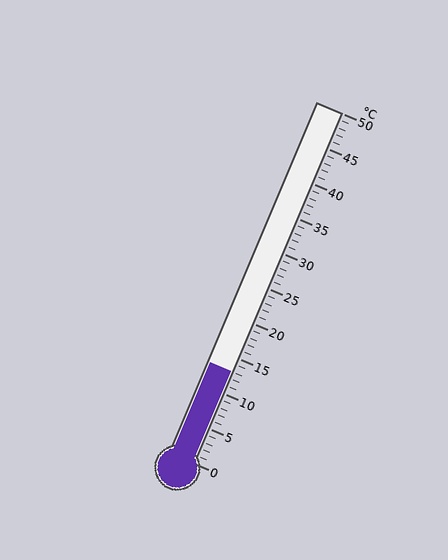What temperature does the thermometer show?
The thermometer shows approximately 13°C.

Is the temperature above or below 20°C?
The temperature is below 20°C.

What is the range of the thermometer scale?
The thermometer scale ranges from 0°C to 50°C.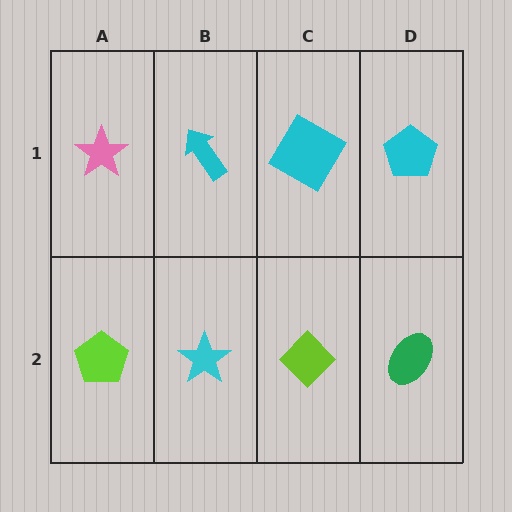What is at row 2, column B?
A cyan star.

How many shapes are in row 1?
4 shapes.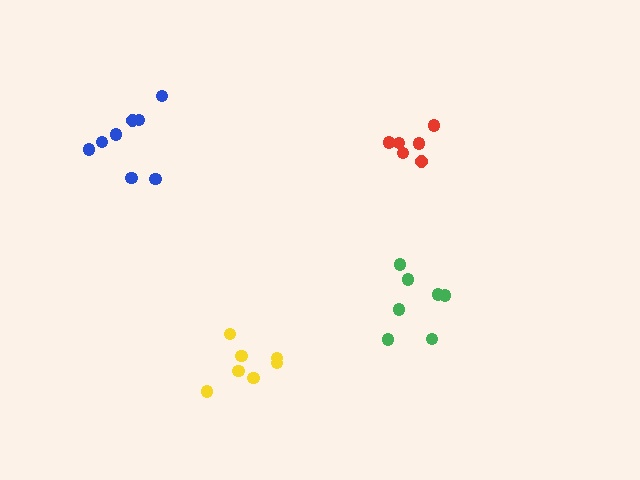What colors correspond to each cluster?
The clusters are colored: green, yellow, blue, red.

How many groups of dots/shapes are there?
There are 4 groups.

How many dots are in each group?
Group 1: 7 dots, Group 2: 7 dots, Group 3: 8 dots, Group 4: 6 dots (28 total).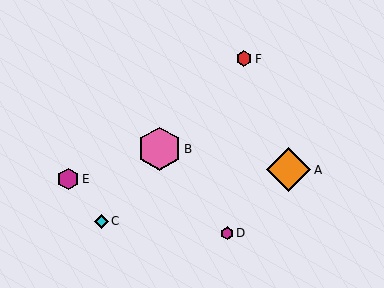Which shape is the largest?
The orange diamond (labeled A) is the largest.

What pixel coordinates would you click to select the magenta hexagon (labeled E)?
Click at (68, 179) to select the magenta hexagon E.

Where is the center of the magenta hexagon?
The center of the magenta hexagon is at (227, 233).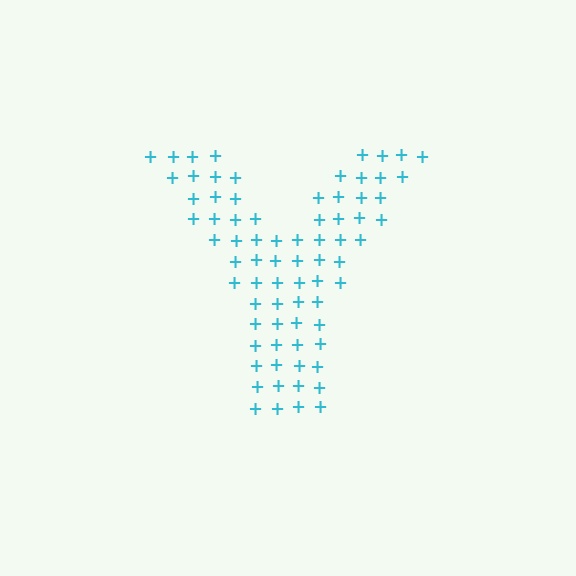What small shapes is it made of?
It is made of small plus signs.